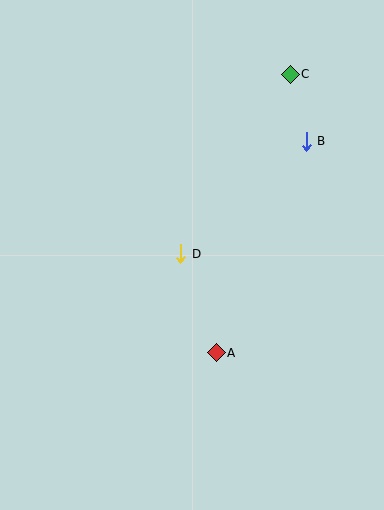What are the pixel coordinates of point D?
Point D is at (181, 254).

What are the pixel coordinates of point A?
Point A is at (216, 353).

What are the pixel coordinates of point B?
Point B is at (306, 141).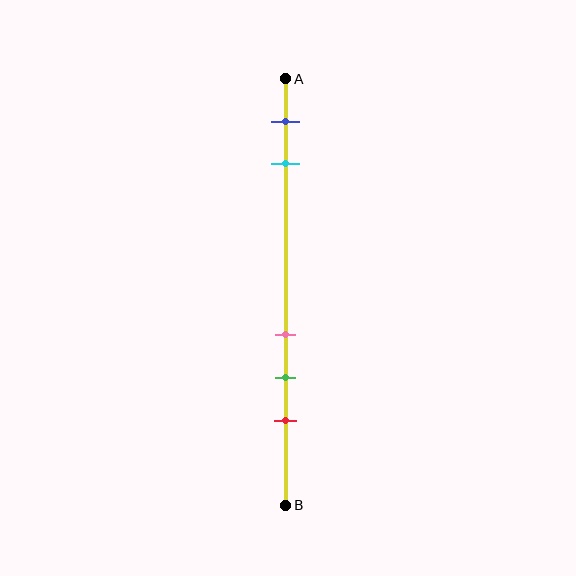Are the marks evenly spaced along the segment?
No, the marks are not evenly spaced.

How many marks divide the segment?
There are 5 marks dividing the segment.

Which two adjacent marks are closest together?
The pink and green marks are the closest adjacent pair.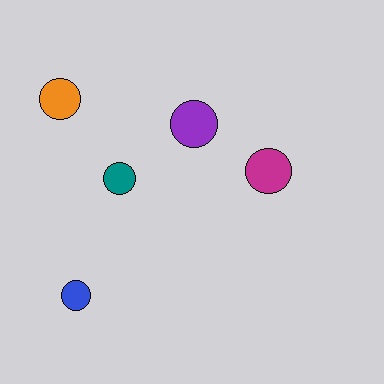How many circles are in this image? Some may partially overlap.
There are 5 circles.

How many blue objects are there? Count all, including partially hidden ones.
There is 1 blue object.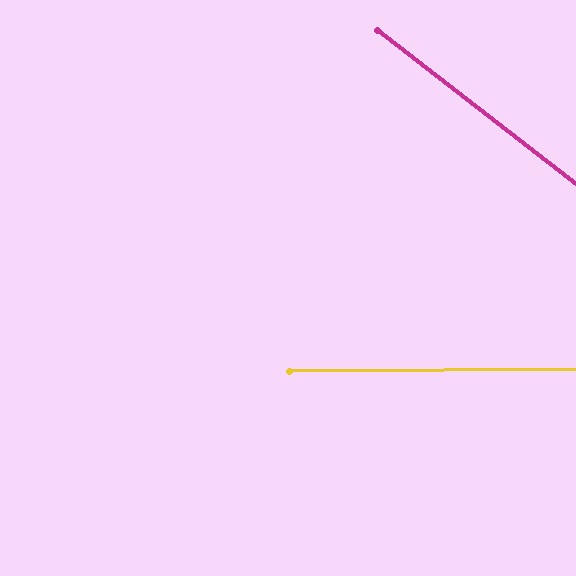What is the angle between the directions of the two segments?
Approximately 38 degrees.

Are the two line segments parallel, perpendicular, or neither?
Neither parallel nor perpendicular — they differ by about 38°.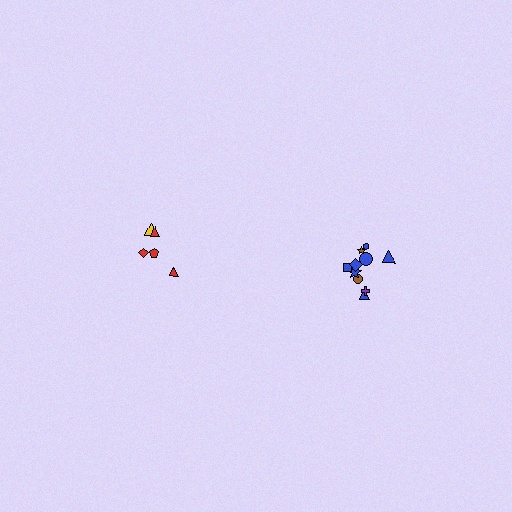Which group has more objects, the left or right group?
The right group.